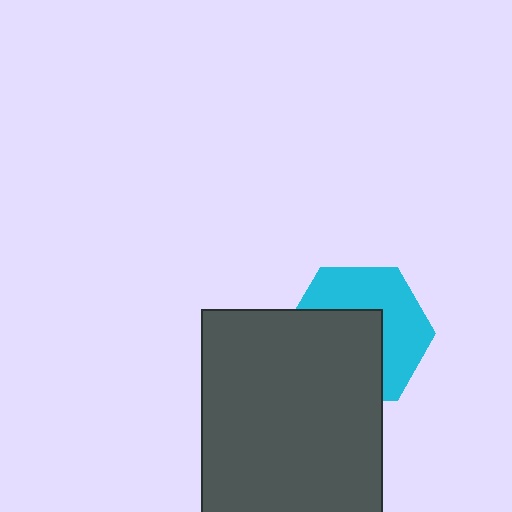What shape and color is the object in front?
The object in front is a dark gray rectangle.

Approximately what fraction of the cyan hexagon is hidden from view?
Roughly 51% of the cyan hexagon is hidden behind the dark gray rectangle.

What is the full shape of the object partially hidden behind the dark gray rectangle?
The partially hidden object is a cyan hexagon.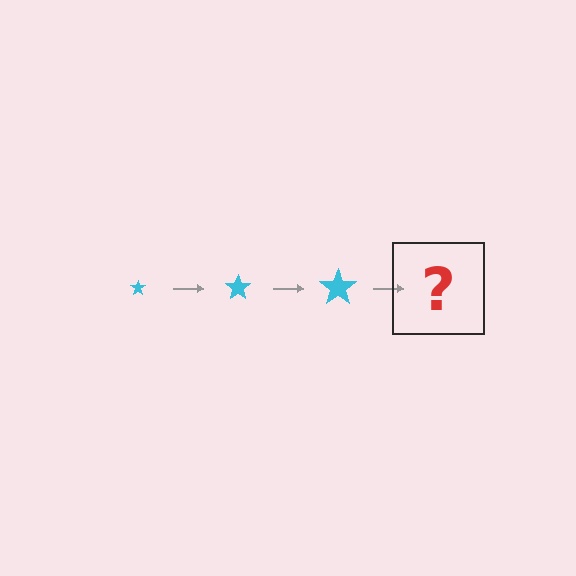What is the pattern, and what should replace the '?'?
The pattern is that the star gets progressively larger each step. The '?' should be a cyan star, larger than the previous one.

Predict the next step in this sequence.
The next step is a cyan star, larger than the previous one.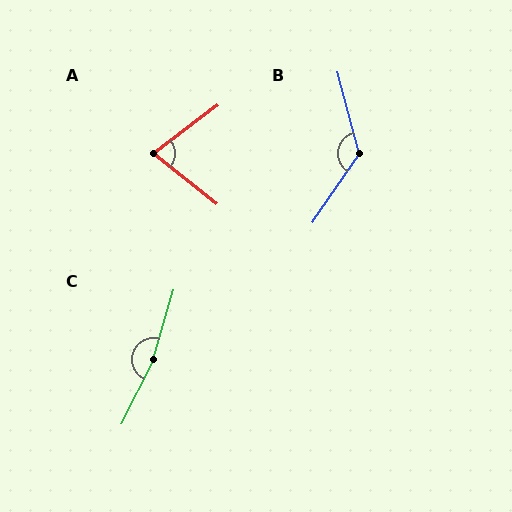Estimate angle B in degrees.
Approximately 132 degrees.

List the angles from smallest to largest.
A (75°), B (132°), C (170°).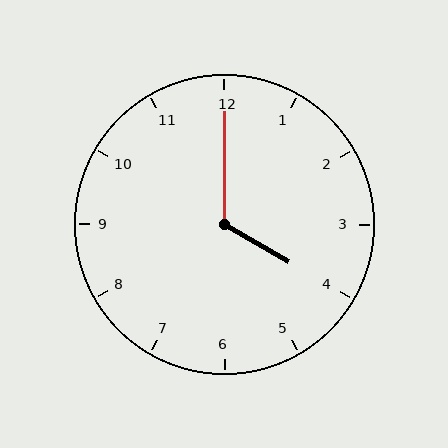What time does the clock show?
4:00.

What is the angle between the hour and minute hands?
Approximately 120 degrees.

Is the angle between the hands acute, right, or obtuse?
It is obtuse.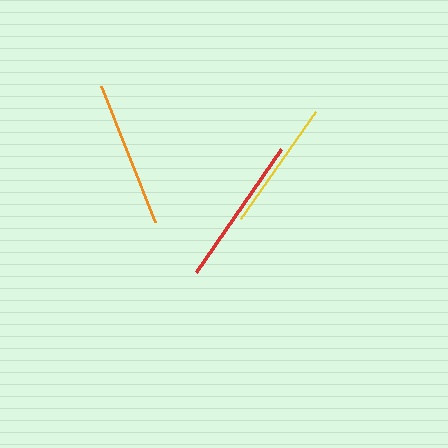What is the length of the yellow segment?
The yellow segment is approximately 130 pixels long.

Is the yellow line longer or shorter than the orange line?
The orange line is longer than the yellow line.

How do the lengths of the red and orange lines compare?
The red and orange lines are approximately the same length.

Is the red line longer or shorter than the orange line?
The red line is longer than the orange line.